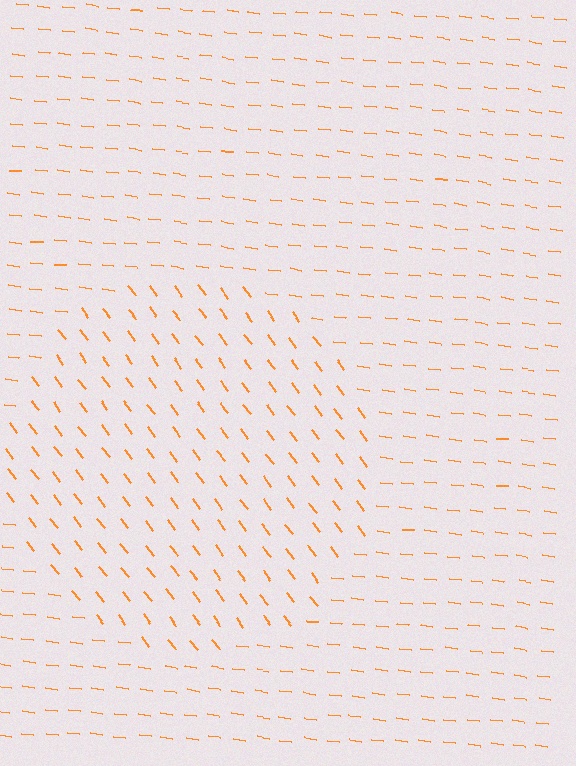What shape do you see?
I see a circle.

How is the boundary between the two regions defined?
The boundary is defined purely by a change in line orientation (approximately 45 degrees difference). All lines are the same color and thickness.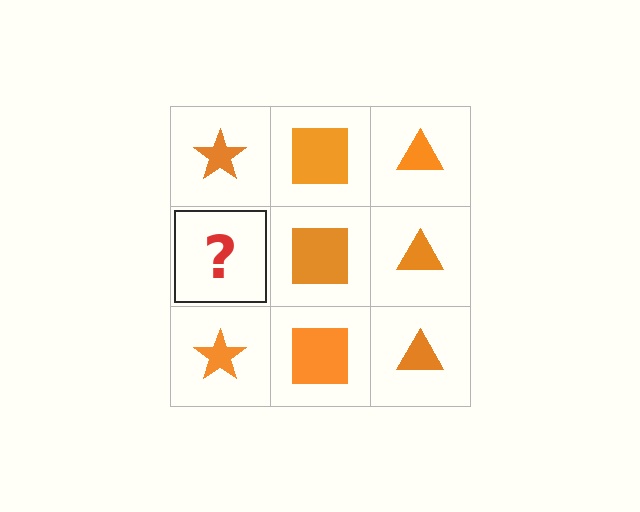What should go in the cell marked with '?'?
The missing cell should contain an orange star.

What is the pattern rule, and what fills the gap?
The rule is that each column has a consistent shape. The gap should be filled with an orange star.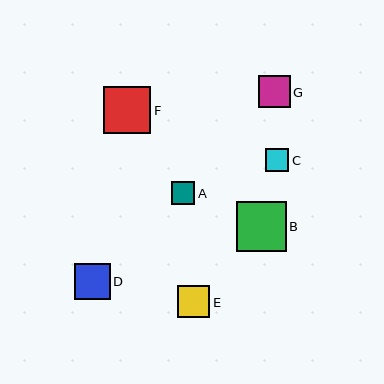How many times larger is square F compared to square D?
Square F is approximately 1.3 times the size of square D.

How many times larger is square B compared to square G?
Square B is approximately 1.6 times the size of square G.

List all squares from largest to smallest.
From largest to smallest: B, F, D, G, E, A, C.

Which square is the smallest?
Square C is the smallest with a size of approximately 23 pixels.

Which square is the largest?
Square B is the largest with a size of approximately 50 pixels.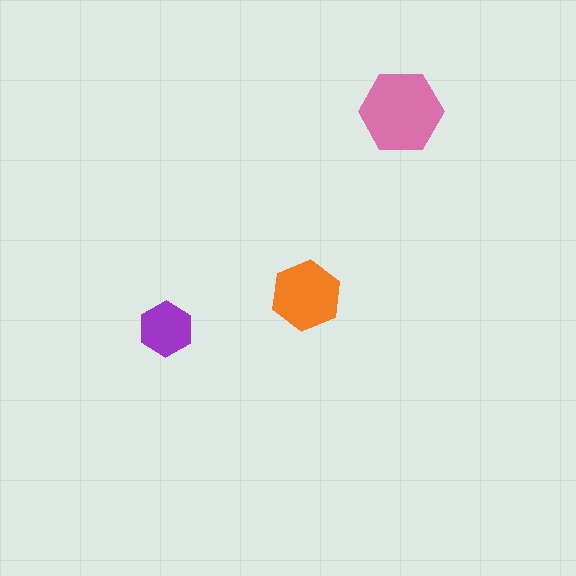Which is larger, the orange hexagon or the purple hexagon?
The orange one.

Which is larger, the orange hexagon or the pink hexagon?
The pink one.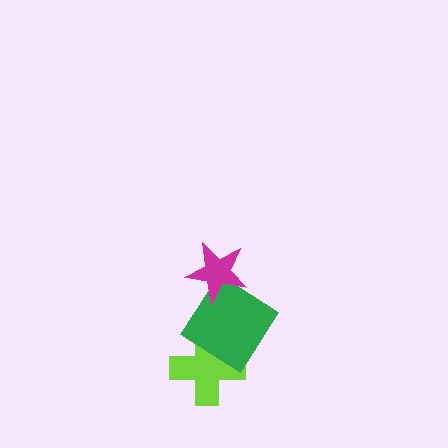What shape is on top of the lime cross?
The green diamond is on top of the lime cross.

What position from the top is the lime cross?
The lime cross is 3rd from the top.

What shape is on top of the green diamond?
The magenta star is on top of the green diamond.